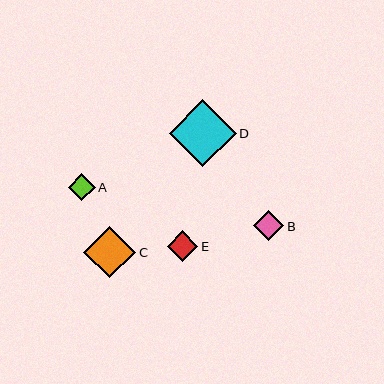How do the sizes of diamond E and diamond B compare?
Diamond E and diamond B are approximately the same size.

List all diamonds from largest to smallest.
From largest to smallest: D, C, E, B, A.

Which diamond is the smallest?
Diamond A is the smallest with a size of approximately 27 pixels.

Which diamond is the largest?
Diamond D is the largest with a size of approximately 66 pixels.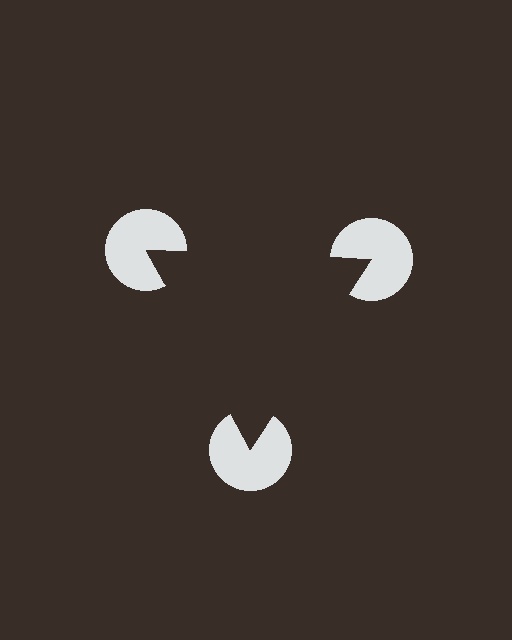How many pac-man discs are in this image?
There are 3 — one at each vertex of the illusory triangle.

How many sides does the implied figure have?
3 sides.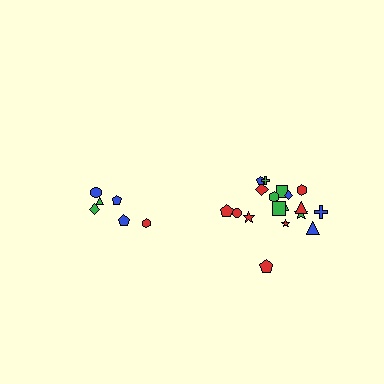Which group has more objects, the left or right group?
The right group.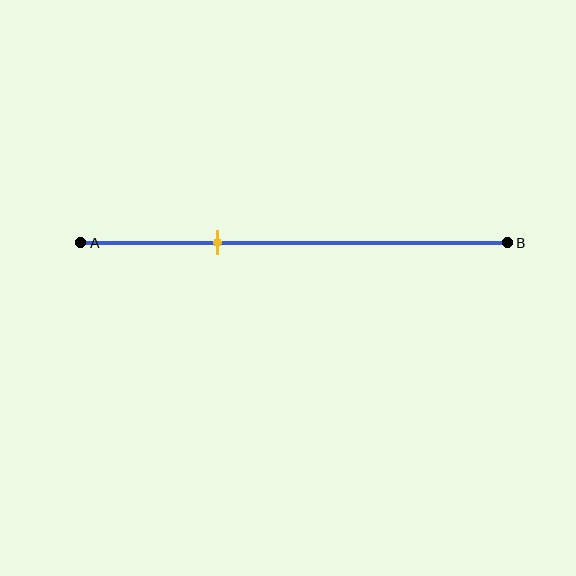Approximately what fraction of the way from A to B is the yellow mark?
The yellow mark is approximately 30% of the way from A to B.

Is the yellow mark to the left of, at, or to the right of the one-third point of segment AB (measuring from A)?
The yellow mark is approximately at the one-third point of segment AB.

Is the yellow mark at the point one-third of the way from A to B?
Yes, the mark is approximately at the one-third point.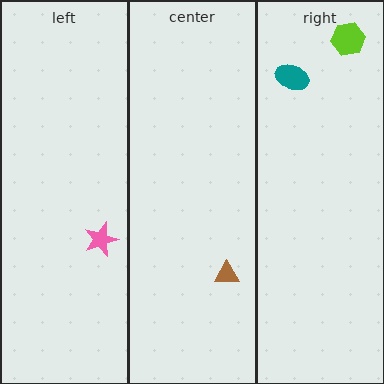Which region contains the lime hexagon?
The right region.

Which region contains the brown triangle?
The center region.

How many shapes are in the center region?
1.